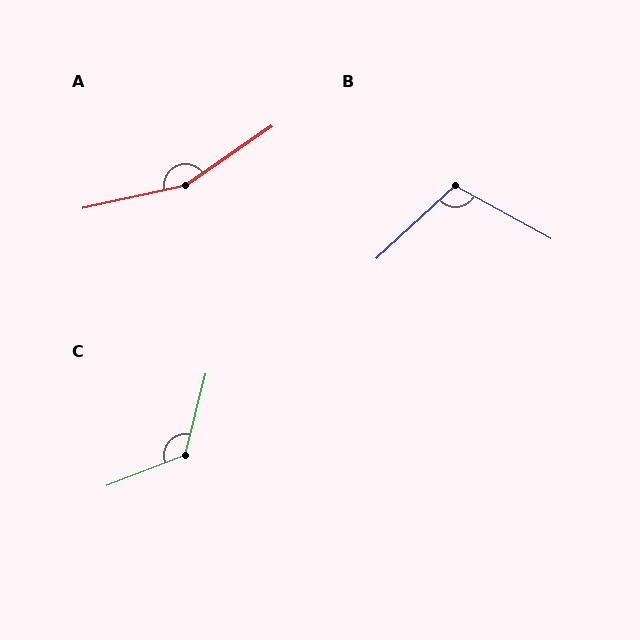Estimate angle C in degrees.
Approximately 125 degrees.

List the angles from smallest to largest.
B (108°), C (125°), A (158°).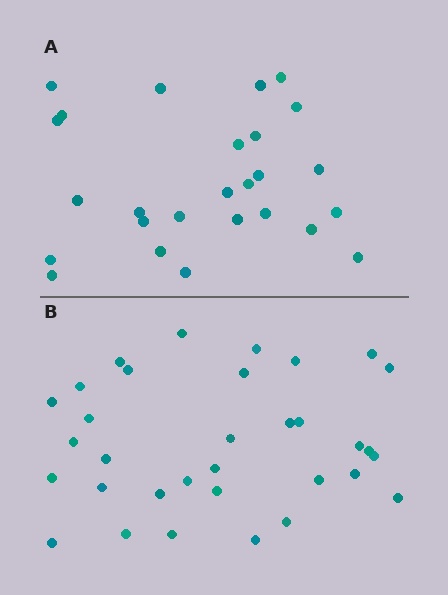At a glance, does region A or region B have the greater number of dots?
Region B (the bottom region) has more dots.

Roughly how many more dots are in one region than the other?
Region B has roughly 8 or so more dots than region A.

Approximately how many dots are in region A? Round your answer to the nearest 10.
About 30 dots. (The exact count is 26, which rounds to 30.)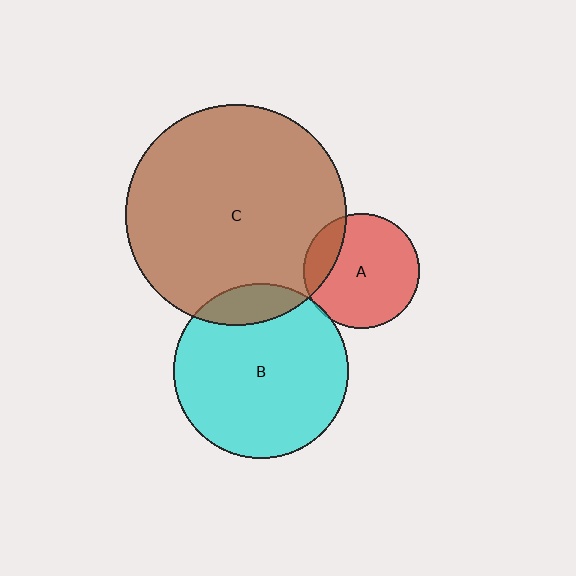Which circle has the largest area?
Circle C (brown).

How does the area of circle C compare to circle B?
Approximately 1.6 times.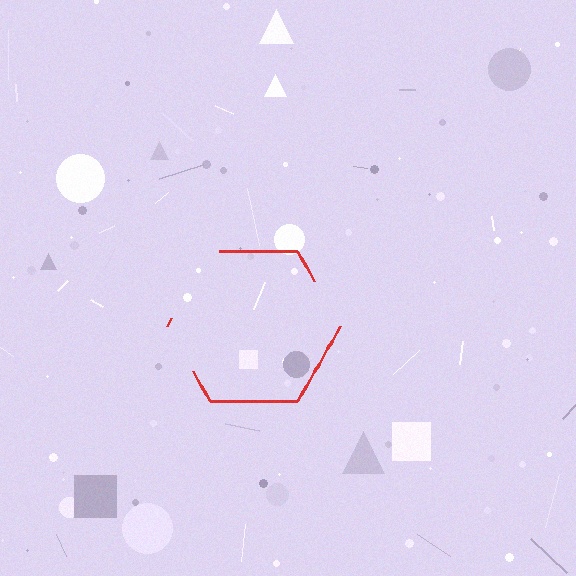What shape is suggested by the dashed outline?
The dashed outline suggests a hexagon.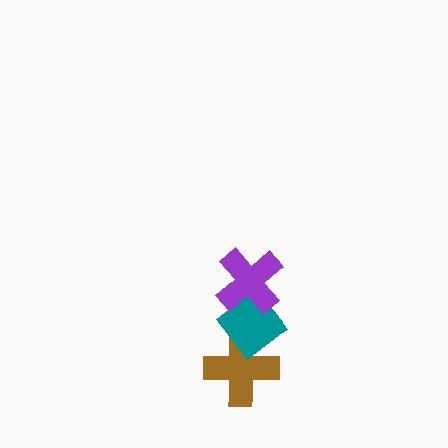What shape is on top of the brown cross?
The teal diamond is on top of the brown cross.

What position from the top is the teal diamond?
The teal diamond is 2nd from the top.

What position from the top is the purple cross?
The purple cross is 1st from the top.